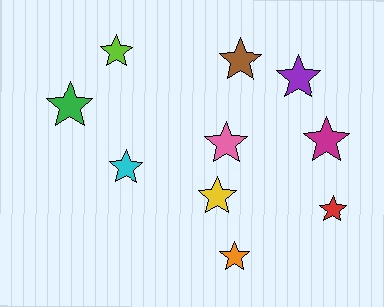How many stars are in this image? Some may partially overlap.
There are 10 stars.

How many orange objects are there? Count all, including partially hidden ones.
There is 1 orange object.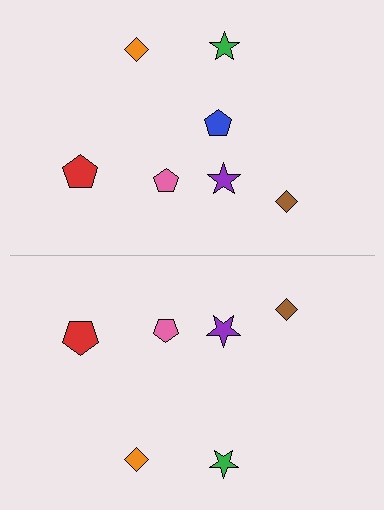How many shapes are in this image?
There are 13 shapes in this image.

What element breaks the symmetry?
A blue pentagon is missing from the bottom side.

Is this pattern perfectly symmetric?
No, the pattern is not perfectly symmetric. A blue pentagon is missing from the bottom side.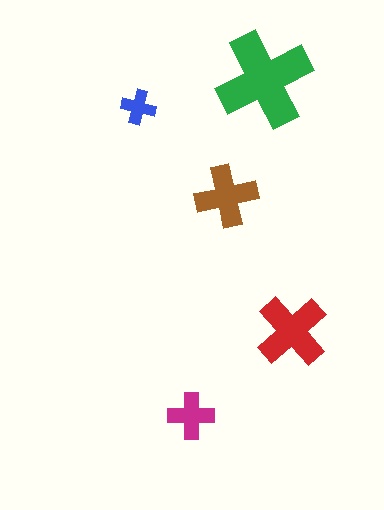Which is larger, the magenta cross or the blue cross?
The magenta one.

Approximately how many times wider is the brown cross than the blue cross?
About 2 times wider.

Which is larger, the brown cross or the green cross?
The green one.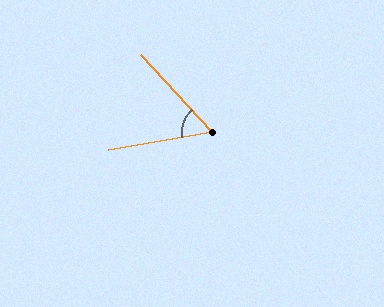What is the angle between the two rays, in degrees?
Approximately 57 degrees.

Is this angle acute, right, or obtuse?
It is acute.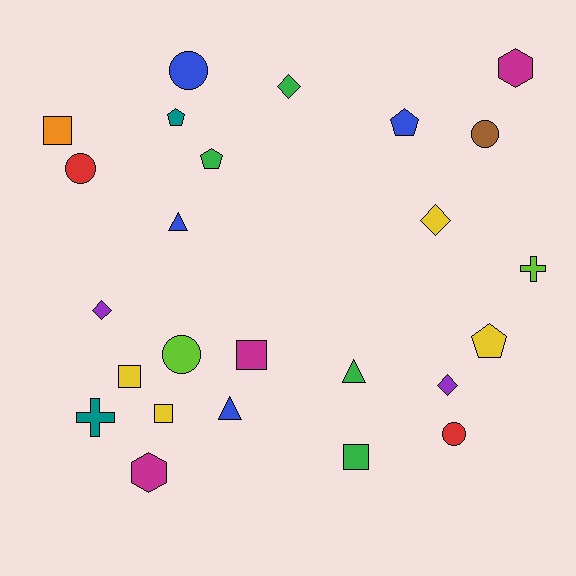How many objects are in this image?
There are 25 objects.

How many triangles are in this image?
There are 3 triangles.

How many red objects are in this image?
There are 2 red objects.